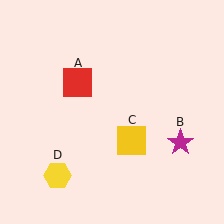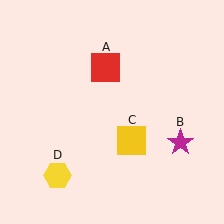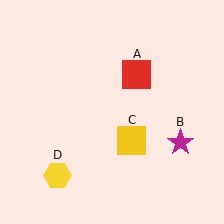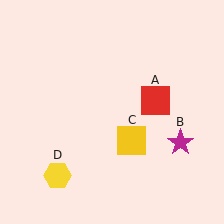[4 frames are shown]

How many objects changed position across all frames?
1 object changed position: red square (object A).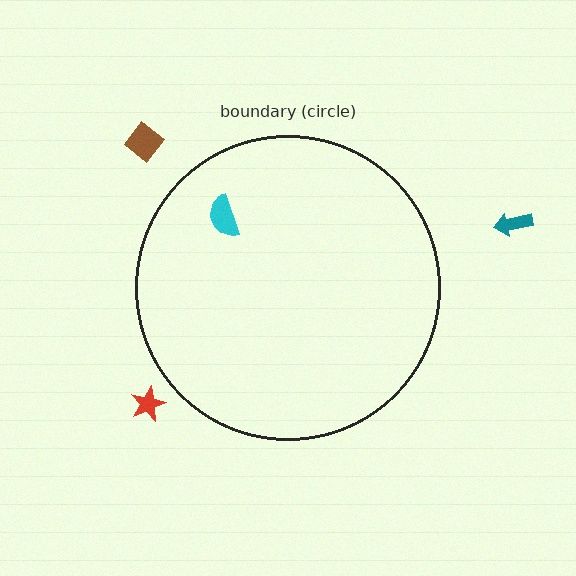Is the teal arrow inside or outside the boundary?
Outside.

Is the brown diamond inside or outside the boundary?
Outside.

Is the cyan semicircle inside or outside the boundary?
Inside.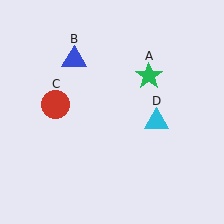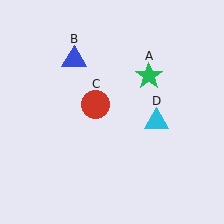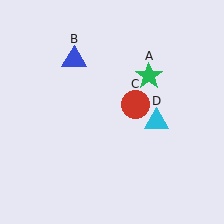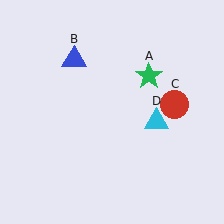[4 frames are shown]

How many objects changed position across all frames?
1 object changed position: red circle (object C).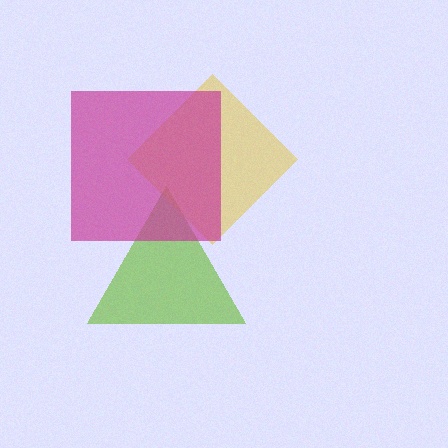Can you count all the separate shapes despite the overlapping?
Yes, there are 3 separate shapes.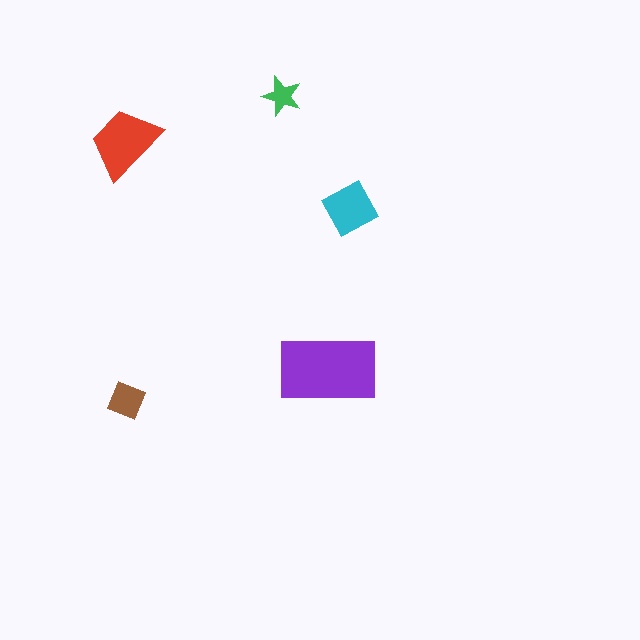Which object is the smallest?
The green star.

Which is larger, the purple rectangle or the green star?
The purple rectangle.